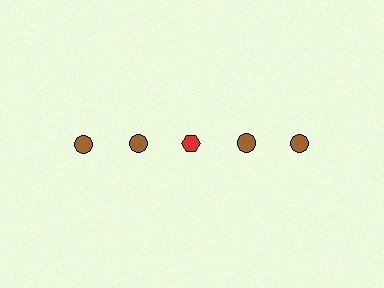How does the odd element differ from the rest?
It differs in both color (red instead of brown) and shape (hexagon instead of circle).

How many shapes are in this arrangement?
There are 5 shapes arranged in a grid pattern.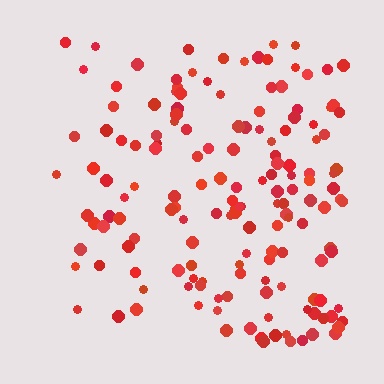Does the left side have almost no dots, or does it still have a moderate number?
Still a moderate number, just noticeably fewer than the right.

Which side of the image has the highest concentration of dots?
The right.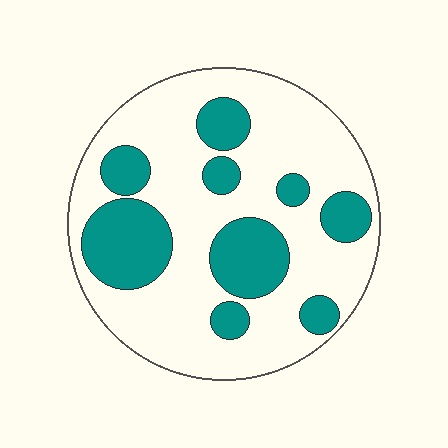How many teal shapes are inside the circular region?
9.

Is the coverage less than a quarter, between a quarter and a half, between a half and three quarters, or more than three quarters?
Between a quarter and a half.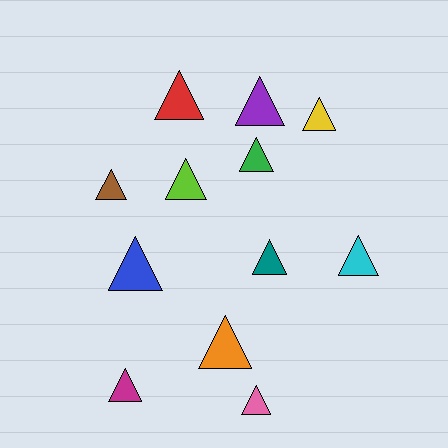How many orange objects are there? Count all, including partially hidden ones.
There is 1 orange object.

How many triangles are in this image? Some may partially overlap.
There are 12 triangles.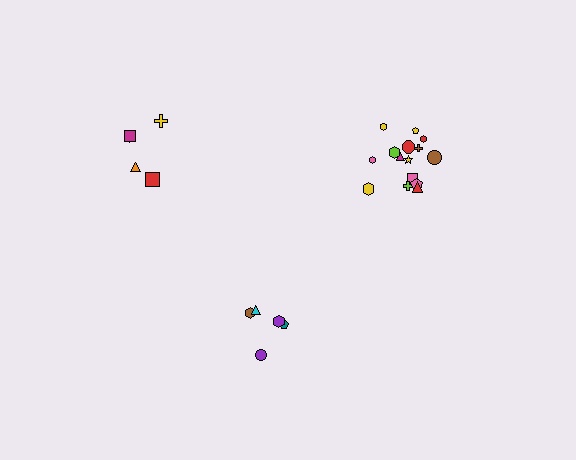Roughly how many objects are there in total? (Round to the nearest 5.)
Roughly 25 objects in total.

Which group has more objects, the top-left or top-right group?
The top-right group.